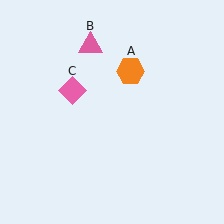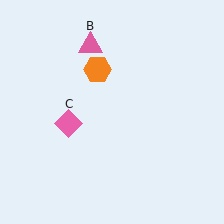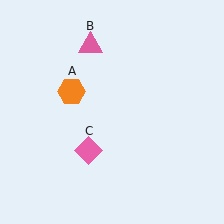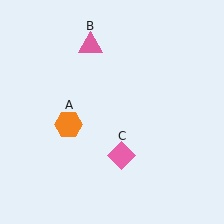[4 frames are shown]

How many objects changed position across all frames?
2 objects changed position: orange hexagon (object A), pink diamond (object C).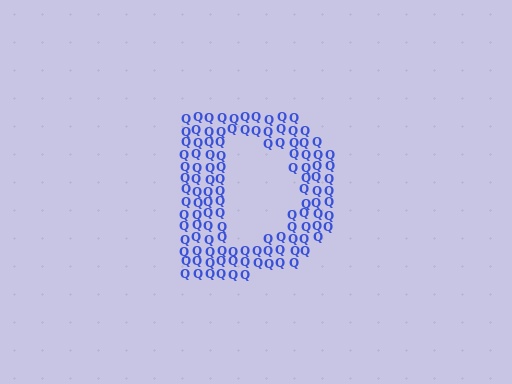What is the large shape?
The large shape is the letter D.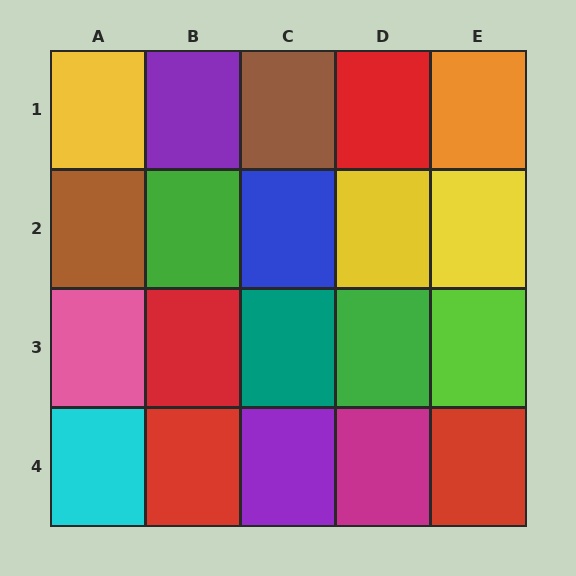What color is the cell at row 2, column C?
Blue.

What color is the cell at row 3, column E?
Lime.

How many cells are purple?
2 cells are purple.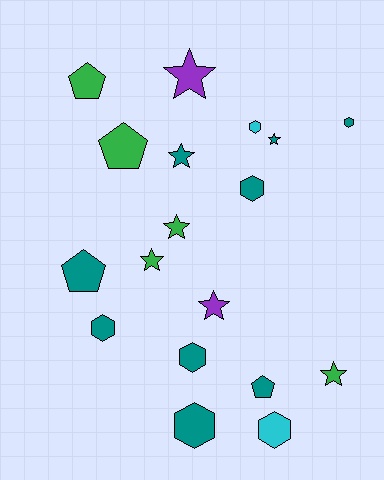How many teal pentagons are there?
There are 2 teal pentagons.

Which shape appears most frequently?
Hexagon, with 7 objects.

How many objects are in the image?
There are 18 objects.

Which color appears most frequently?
Teal, with 9 objects.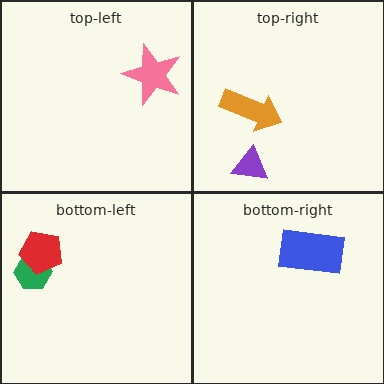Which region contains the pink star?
The top-left region.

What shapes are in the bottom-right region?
The blue rectangle.